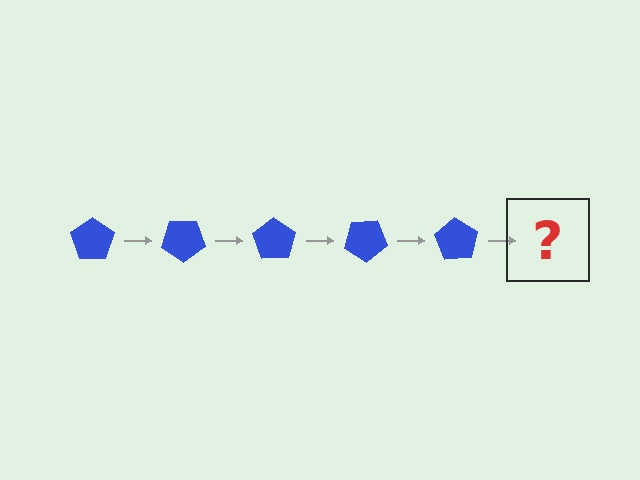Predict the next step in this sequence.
The next step is a blue pentagon rotated 175 degrees.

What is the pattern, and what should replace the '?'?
The pattern is that the pentagon rotates 35 degrees each step. The '?' should be a blue pentagon rotated 175 degrees.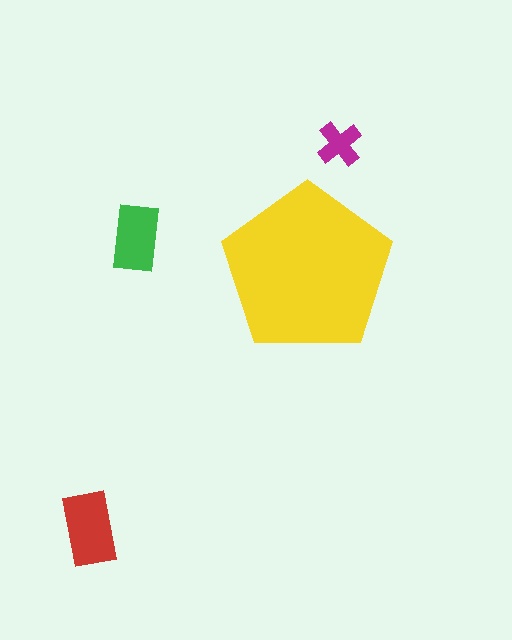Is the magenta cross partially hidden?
No, the magenta cross is fully visible.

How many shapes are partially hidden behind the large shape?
0 shapes are partially hidden.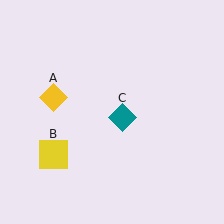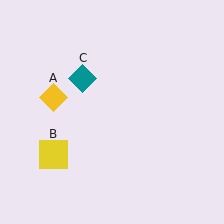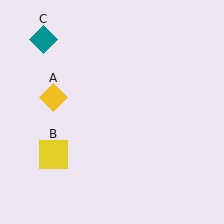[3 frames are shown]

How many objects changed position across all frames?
1 object changed position: teal diamond (object C).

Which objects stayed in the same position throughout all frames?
Yellow diamond (object A) and yellow square (object B) remained stationary.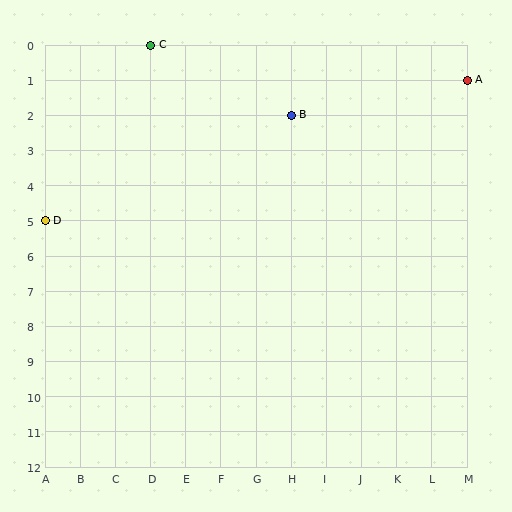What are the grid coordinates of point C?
Point C is at grid coordinates (D, 0).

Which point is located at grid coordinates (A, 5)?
Point D is at (A, 5).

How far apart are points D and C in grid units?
Points D and C are 3 columns and 5 rows apart (about 5.8 grid units diagonally).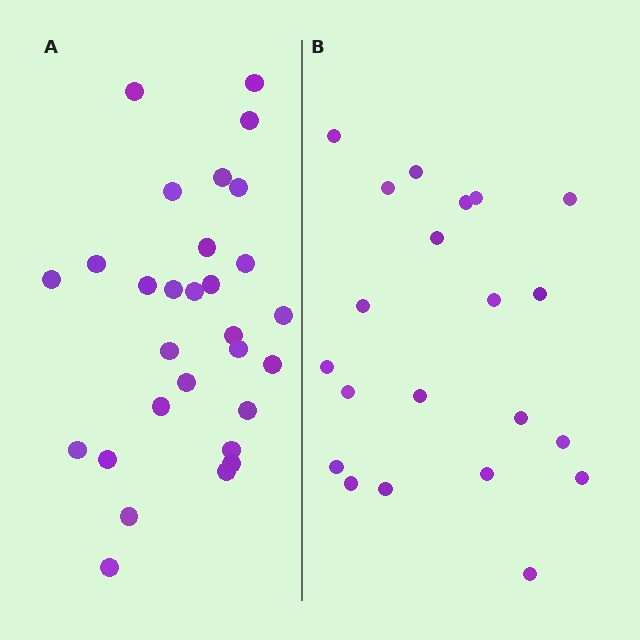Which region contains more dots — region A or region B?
Region A (the left region) has more dots.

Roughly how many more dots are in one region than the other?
Region A has roughly 8 or so more dots than region B.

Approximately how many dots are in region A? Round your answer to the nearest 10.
About 30 dots. (The exact count is 29, which rounds to 30.)